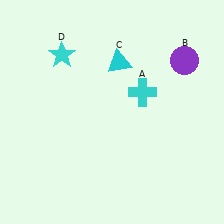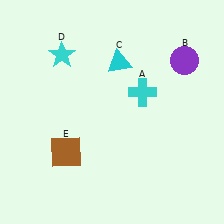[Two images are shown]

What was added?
A brown square (E) was added in Image 2.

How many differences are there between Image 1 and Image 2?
There is 1 difference between the two images.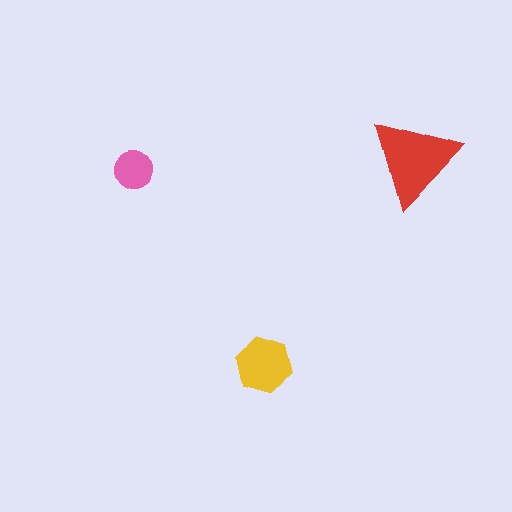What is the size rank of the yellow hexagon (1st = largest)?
2nd.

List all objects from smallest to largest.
The pink circle, the yellow hexagon, the red triangle.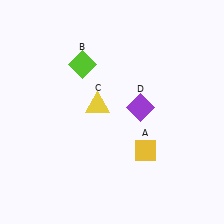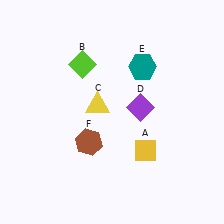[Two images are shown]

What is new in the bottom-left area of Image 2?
A brown hexagon (F) was added in the bottom-left area of Image 2.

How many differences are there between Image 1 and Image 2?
There are 2 differences between the two images.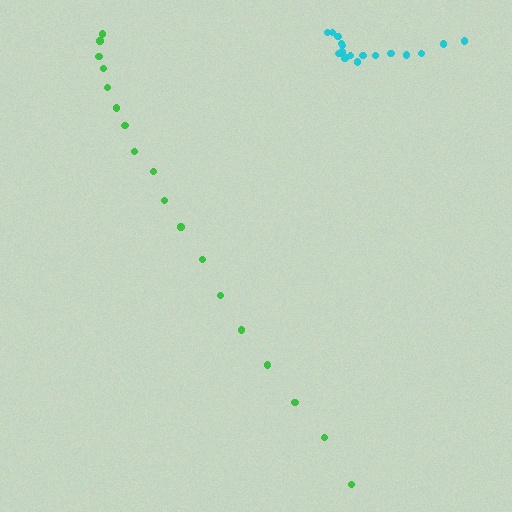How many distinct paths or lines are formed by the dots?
There are 2 distinct paths.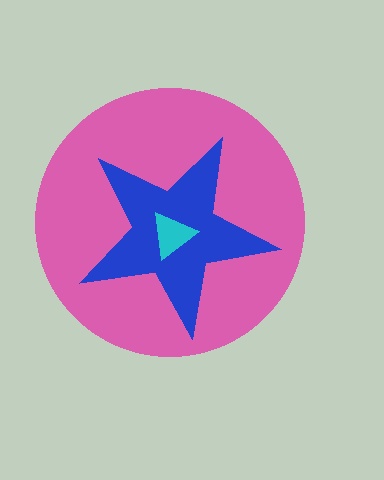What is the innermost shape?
The cyan triangle.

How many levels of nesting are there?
3.